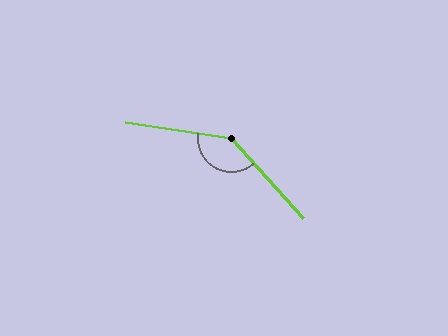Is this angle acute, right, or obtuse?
It is obtuse.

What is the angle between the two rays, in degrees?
Approximately 141 degrees.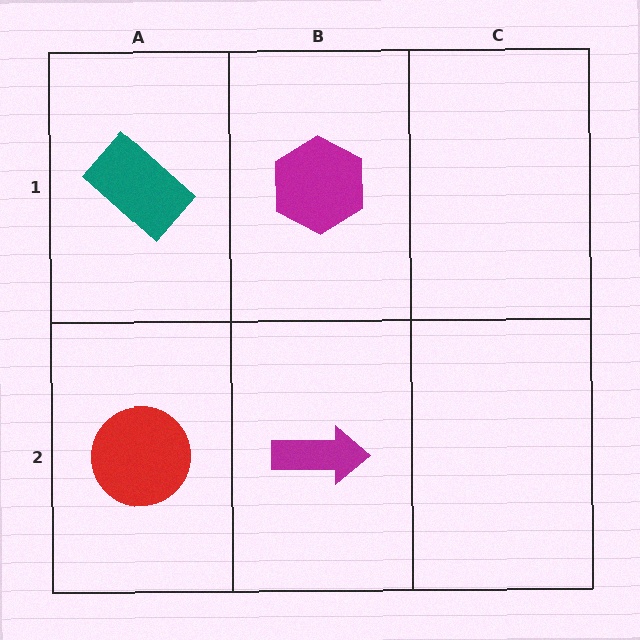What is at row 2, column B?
A magenta arrow.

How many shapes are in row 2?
2 shapes.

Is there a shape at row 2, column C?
No, that cell is empty.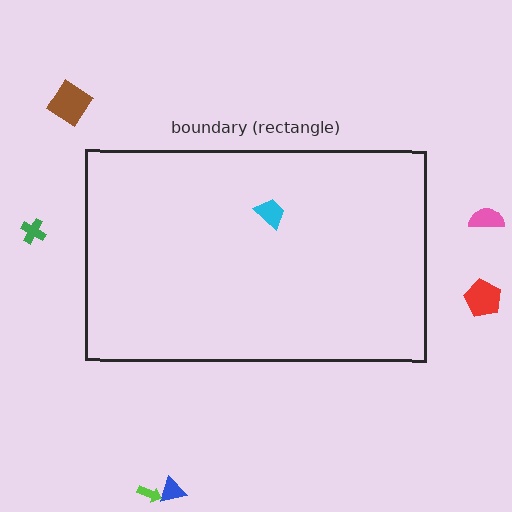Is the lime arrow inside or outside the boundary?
Outside.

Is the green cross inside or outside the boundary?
Outside.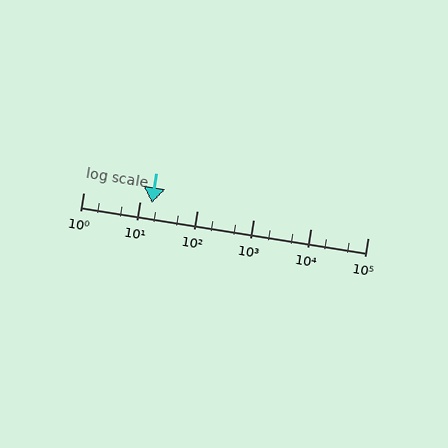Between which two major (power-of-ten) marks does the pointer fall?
The pointer is between 10 and 100.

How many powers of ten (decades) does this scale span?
The scale spans 5 decades, from 1 to 100000.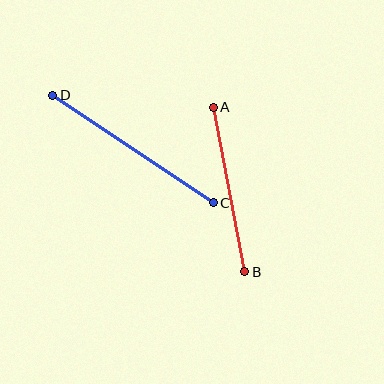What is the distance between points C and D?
The distance is approximately 193 pixels.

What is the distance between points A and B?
The distance is approximately 168 pixels.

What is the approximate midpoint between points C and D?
The midpoint is at approximately (133, 149) pixels.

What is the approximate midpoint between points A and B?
The midpoint is at approximately (229, 190) pixels.